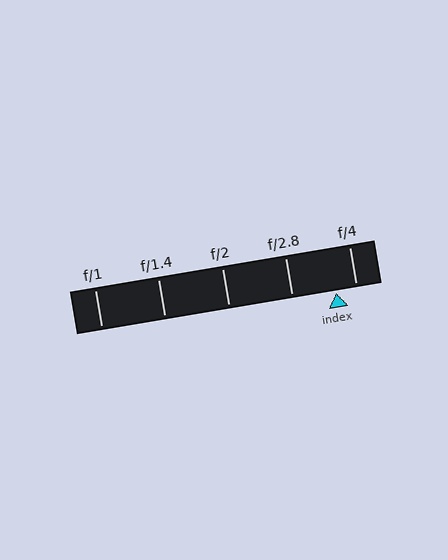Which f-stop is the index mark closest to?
The index mark is closest to f/4.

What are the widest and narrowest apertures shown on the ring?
The widest aperture shown is f/1 and the narrowest is f/4.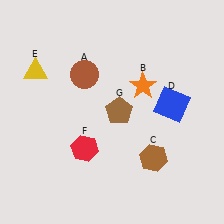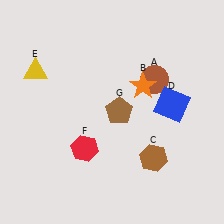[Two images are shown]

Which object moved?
The brown circle (A) moved right.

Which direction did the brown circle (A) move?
The brown circle (A) moved right.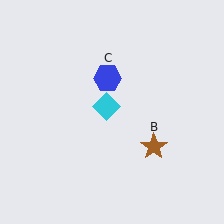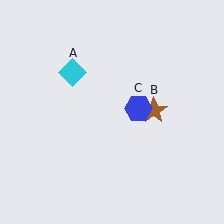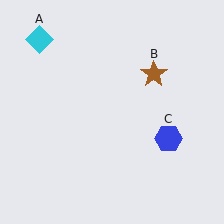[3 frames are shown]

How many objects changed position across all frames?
3 objects changed position: cyan diamond (object A), brown star (object B), blue hexagon (object C).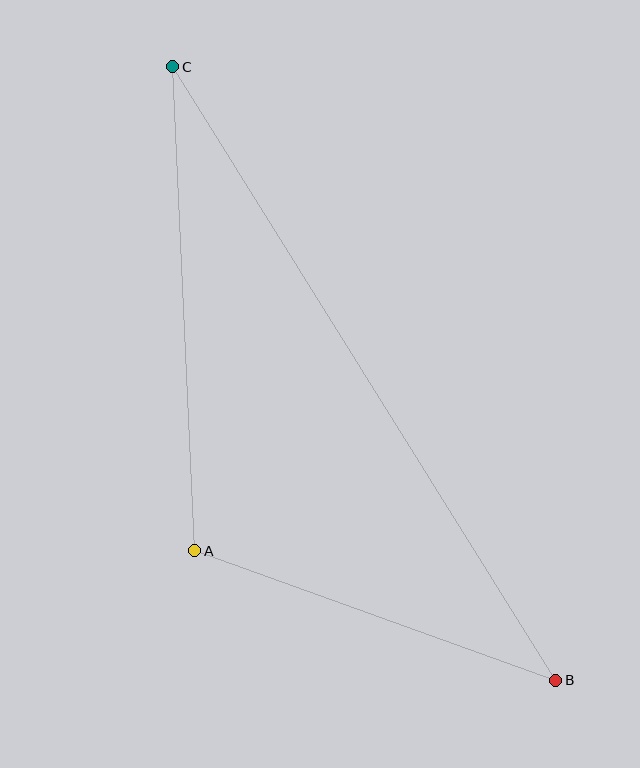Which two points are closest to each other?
Points A and B are closest to each other.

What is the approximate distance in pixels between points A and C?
The distance between A and C is approximately 485 pixels.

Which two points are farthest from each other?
Points B and C are farthest from each other.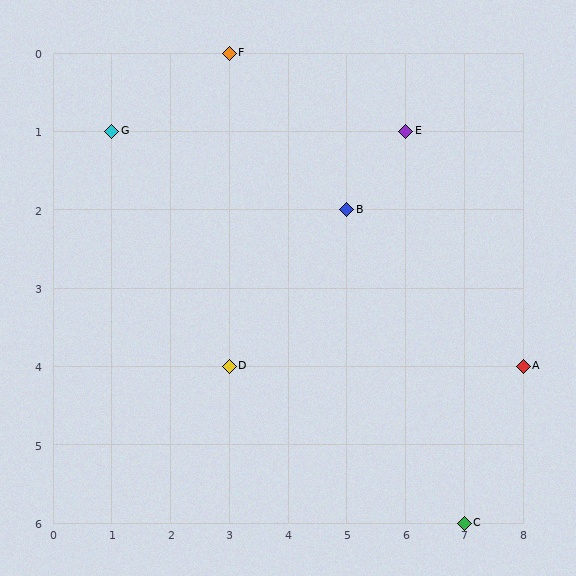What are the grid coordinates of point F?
Point F is at grid coordinates (3, 0).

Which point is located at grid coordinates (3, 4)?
Point D is at (3, 4).